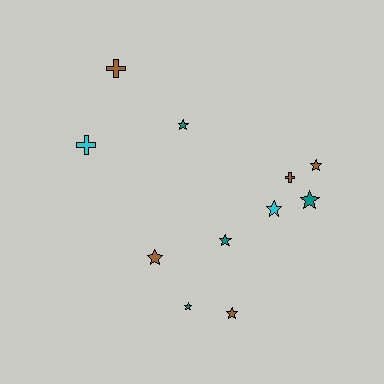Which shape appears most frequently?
Star, with 8 objects.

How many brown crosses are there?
There are 2 brown crosses.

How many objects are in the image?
There are 11 objects.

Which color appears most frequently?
Brown, with 5 objects.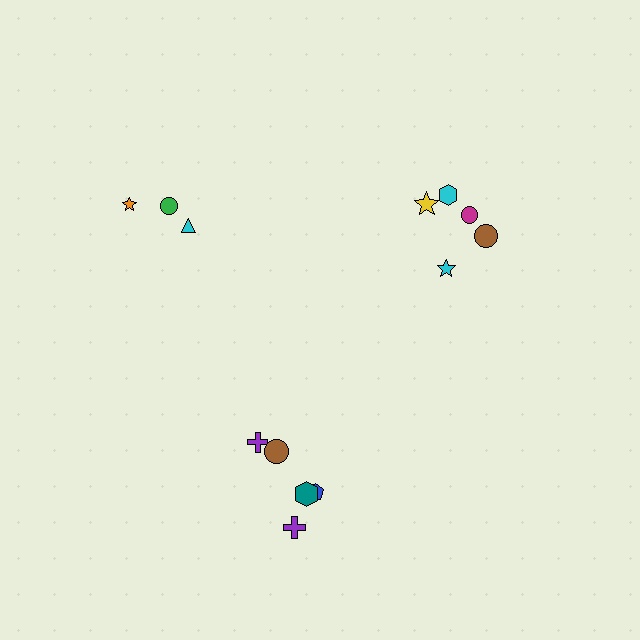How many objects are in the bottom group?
There are 6 objects.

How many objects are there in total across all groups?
There are 14 objects.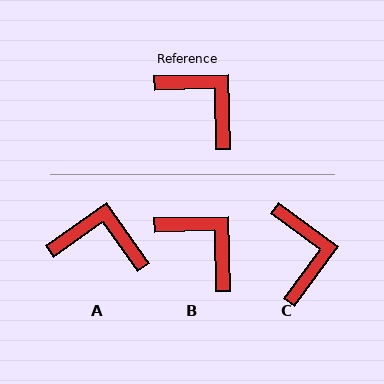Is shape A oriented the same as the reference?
No, it is off by about 34 degrees.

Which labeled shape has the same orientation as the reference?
B.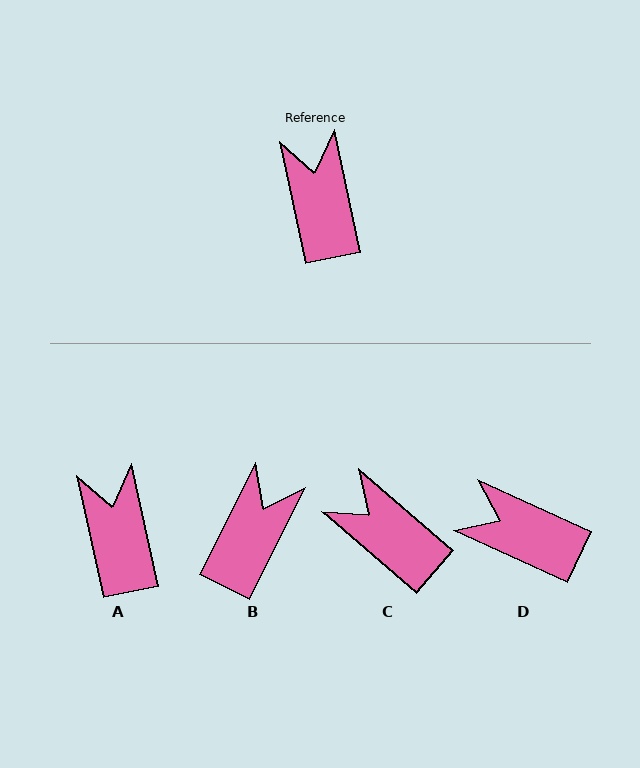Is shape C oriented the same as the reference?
No, it is off by about 37 degrees.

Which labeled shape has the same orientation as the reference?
A.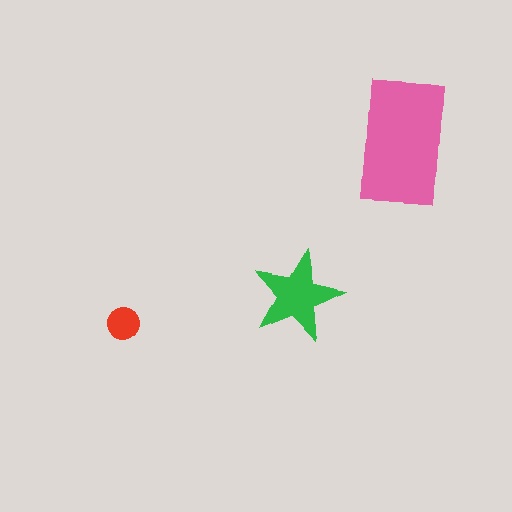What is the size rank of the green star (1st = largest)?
2nd.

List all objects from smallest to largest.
The red circle, the green star, the pink rectangle.